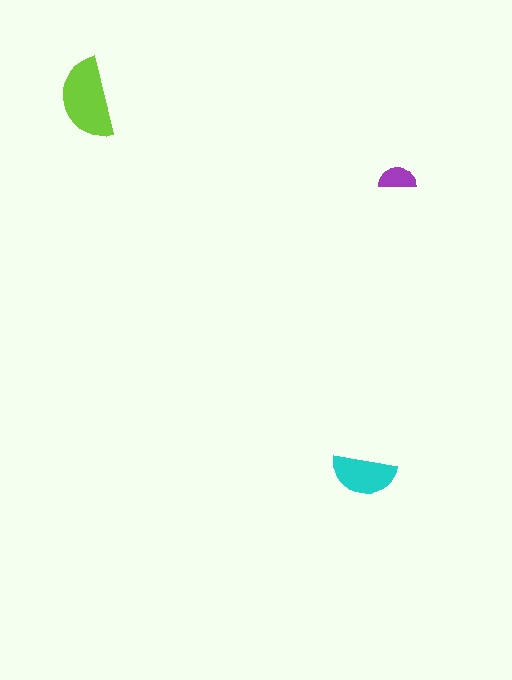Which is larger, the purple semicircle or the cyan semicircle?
The cyan one.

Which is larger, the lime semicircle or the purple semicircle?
The lime one.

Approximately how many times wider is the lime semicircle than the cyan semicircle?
About 1.5 times wider.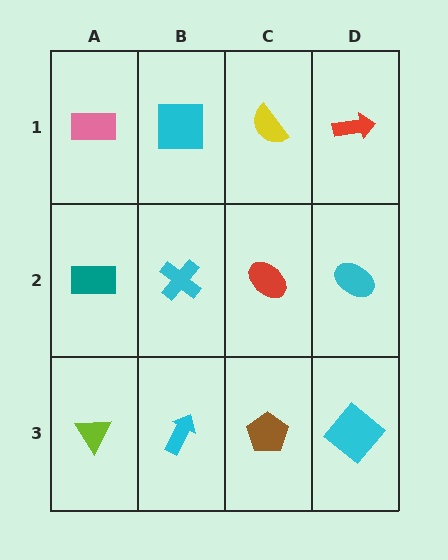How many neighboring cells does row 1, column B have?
3.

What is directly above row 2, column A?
A pink rectangle.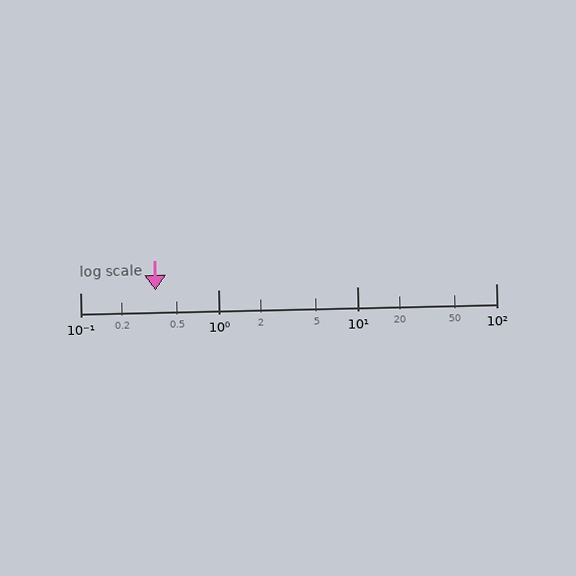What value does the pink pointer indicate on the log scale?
The pointer indicates approximately 0.35.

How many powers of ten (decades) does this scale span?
The scale spans 3 decades, from 0.1 to 100.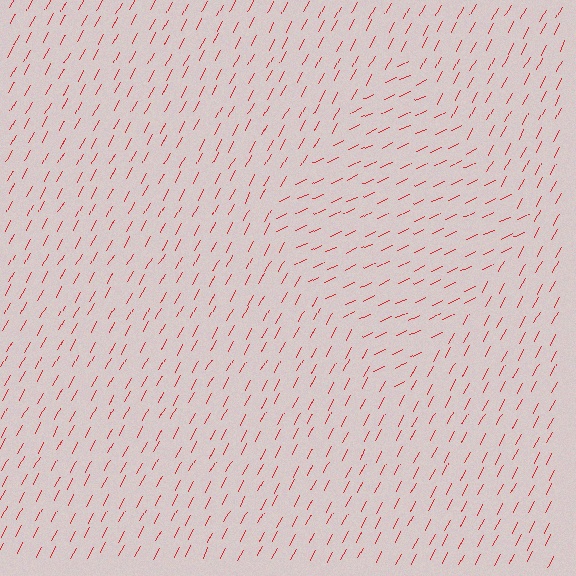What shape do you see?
I see a diamond.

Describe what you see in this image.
The image is filled with small red line segments. A diamond region in the image has lines oriented differently from the surrounding lines, creating a visible texture boundary.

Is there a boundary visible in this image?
Yes, there is a texture boundary formed by a change in line orientation.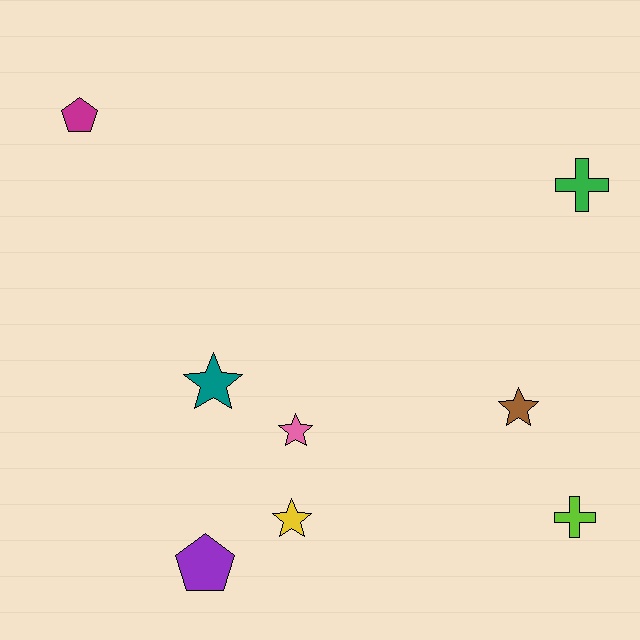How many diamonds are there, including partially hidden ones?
There are no diamonds.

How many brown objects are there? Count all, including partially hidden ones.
There is 1 brown object.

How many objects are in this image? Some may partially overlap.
There are 8 objects.